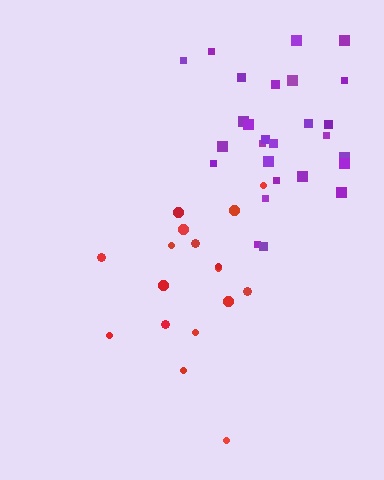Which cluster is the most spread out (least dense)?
Red.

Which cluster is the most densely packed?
Purple.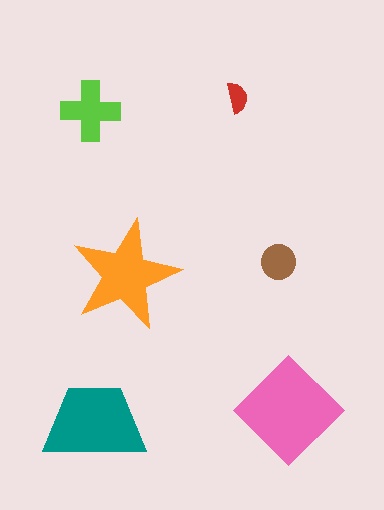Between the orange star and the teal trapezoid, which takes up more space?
The teal trapezoid.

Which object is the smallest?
The red semicircle.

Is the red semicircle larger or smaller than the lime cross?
Smaller.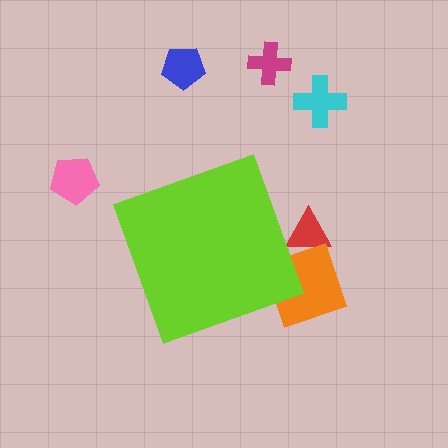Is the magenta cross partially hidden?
No, the magenta cross is fully visible.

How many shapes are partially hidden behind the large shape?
2 shapes are partially hidden.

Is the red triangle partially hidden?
Yes, the red triangle is partially hidden behind the lime diamond.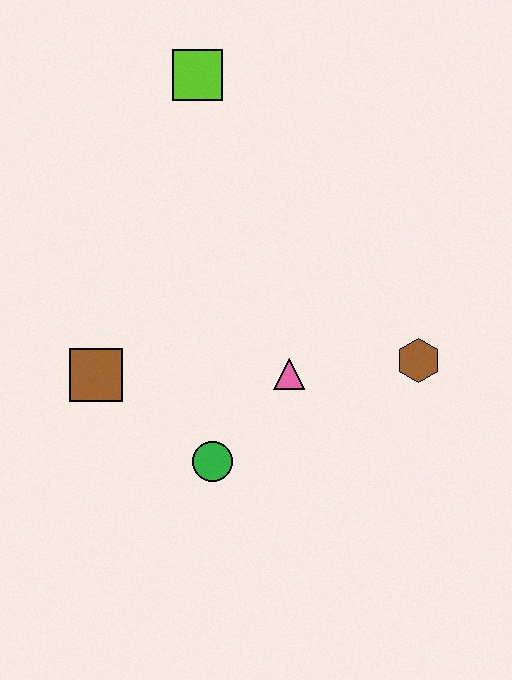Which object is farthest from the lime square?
The green circle is farthest from the lime square.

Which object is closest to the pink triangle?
The green circle is closest to the pink triangle.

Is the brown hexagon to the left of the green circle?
No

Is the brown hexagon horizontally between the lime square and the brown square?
No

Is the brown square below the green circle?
No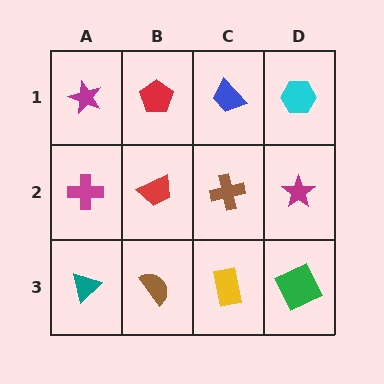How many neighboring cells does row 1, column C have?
3.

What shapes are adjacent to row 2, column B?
A red pentagon (row 1, column B), a brown semicircle (row 3, column B), a magenta cross (row 2, column A), a brown cross (row 2, column C).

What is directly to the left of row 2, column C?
A red trapezoid.